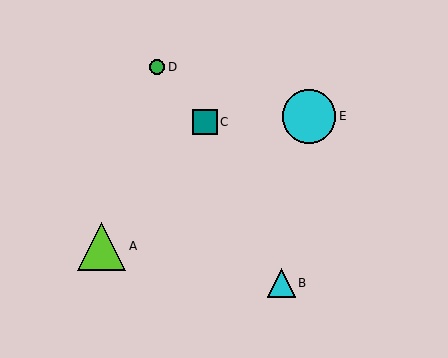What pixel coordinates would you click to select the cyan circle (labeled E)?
Click at (309, 116) to select the cyan circle E.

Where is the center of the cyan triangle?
The center of the cyan triangle is at (281, 283).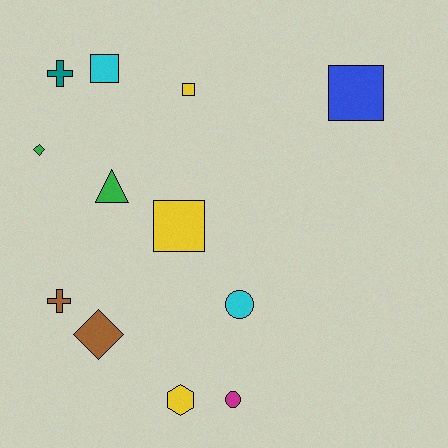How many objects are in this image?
There are 12 objects.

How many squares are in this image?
There are 4 squares.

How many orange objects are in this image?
There are no orange objects.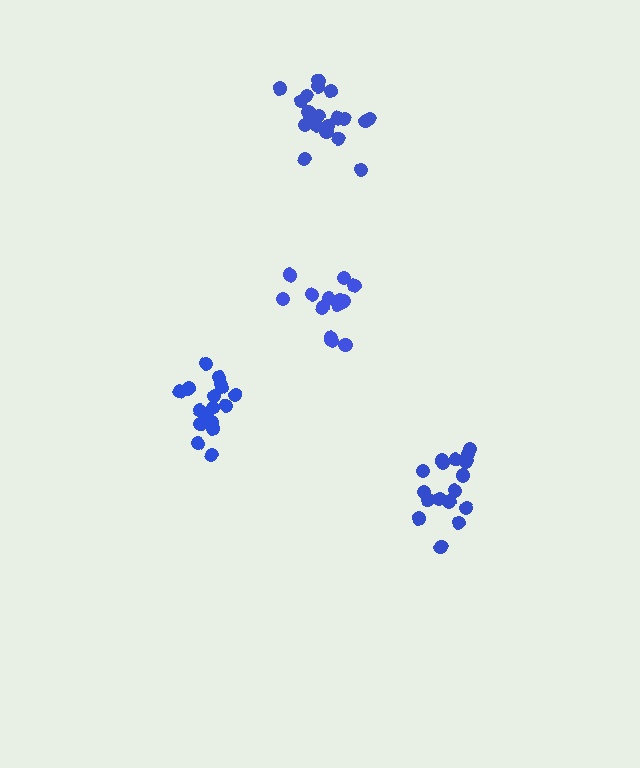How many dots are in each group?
Group 1: 15 dots, Group 2: 17 dots, Group 3: 17 dots, Group 4: 20 dots (69 total).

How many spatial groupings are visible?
There are 4 spatial groupings.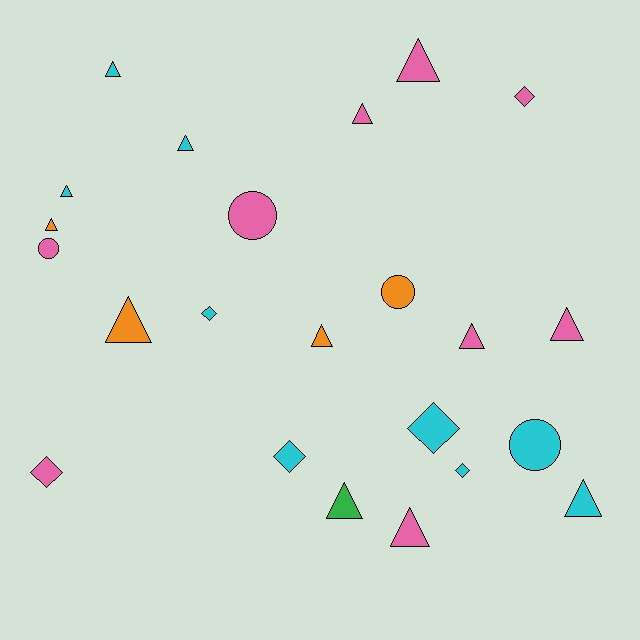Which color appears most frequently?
Cyan, with 9 objects.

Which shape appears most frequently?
Triangle, with 13 objects.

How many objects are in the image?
There are 23 objects.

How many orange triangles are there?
There are 3 orange triangles.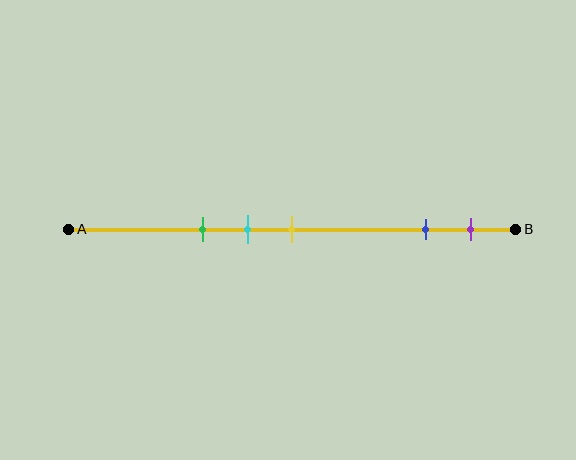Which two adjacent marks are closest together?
The cyan and yellow marks are the closest adjacent pair.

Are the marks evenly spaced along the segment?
No, the marks are not evenly spaced.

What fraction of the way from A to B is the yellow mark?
The yellow mark is approximately 50% (0.5) of the way from A to B.